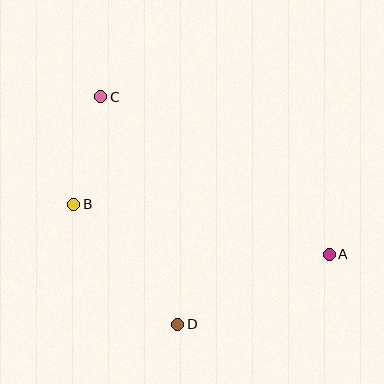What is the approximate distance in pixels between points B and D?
The distance between B and D is approximately 159 pixels.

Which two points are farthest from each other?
Points A and C are farthest from each other.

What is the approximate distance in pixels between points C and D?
The distance between C and D is approximately 240 pixels.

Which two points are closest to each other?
Points B and C are closest to each other.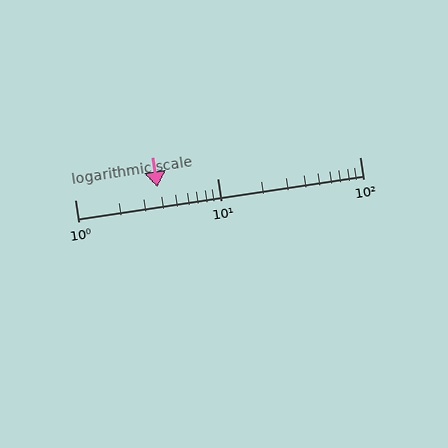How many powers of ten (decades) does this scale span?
The scale spans 2 decades, from 1 to 100.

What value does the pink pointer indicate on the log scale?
The pointer indicates approximately 3.8.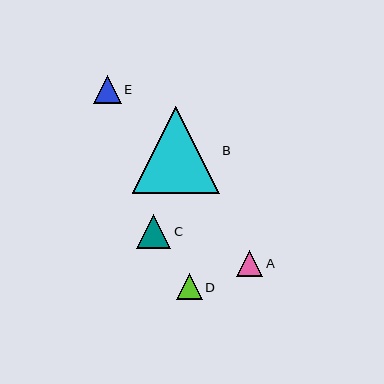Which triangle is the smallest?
Triangle D is the smallest with a size of approximately 26 pixels.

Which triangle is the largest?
Triangle B is the largest with a size of approximately 87 pixels.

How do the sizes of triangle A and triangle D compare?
Triangle A and triangle D are approximately the same size.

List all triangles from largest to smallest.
From largest to smallest: B, C, E, A, D.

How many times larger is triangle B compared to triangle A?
Triangle B is approximately 3.3 times the size of triangle A.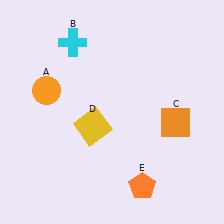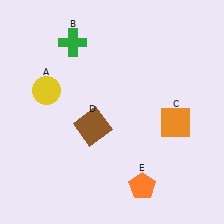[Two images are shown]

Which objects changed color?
A changed from orange to yellow. B changed from cyan to green. D changed from yellow to brown.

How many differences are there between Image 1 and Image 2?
There are 3 differences between the two images.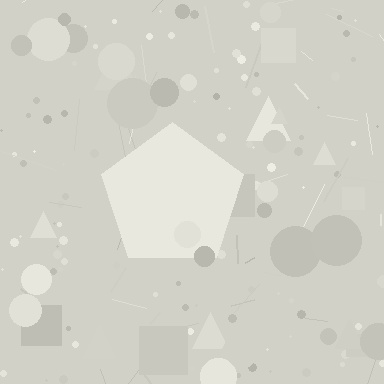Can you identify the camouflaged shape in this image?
The camouflaged shape is a pentagon.